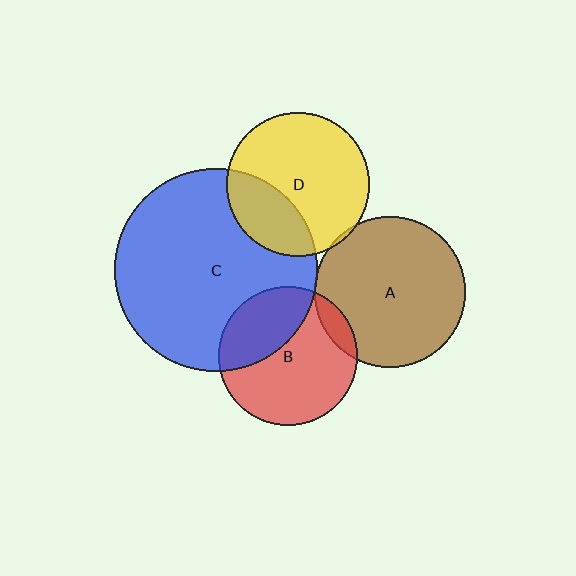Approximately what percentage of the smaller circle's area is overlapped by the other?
Approximately 5%.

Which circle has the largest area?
Circle C (blue).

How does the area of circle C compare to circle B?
Approximately 2.1 times.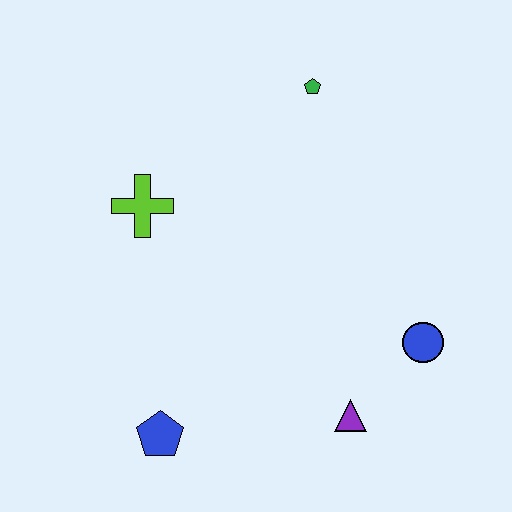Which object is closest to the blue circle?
The purple triangle is closest to the blue circle.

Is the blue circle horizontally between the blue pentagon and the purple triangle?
No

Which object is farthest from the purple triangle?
The green pentagon is farthest from the purple triangle.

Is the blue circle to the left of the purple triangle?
No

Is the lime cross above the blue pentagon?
Yes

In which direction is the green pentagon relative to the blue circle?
The green pentagon is above the blue circle.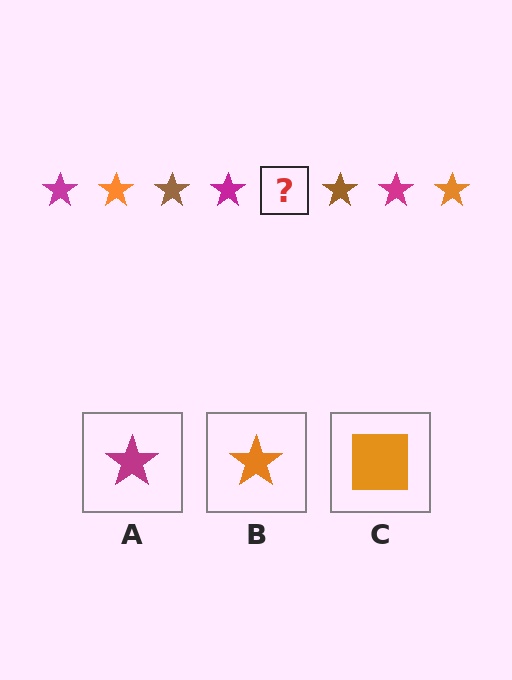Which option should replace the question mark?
Option B.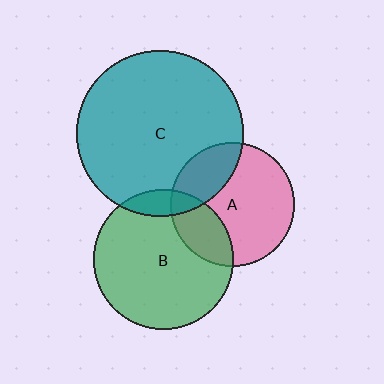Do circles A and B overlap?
Yes.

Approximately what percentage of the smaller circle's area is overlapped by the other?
Approximately 25%.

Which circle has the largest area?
Circle C (teal).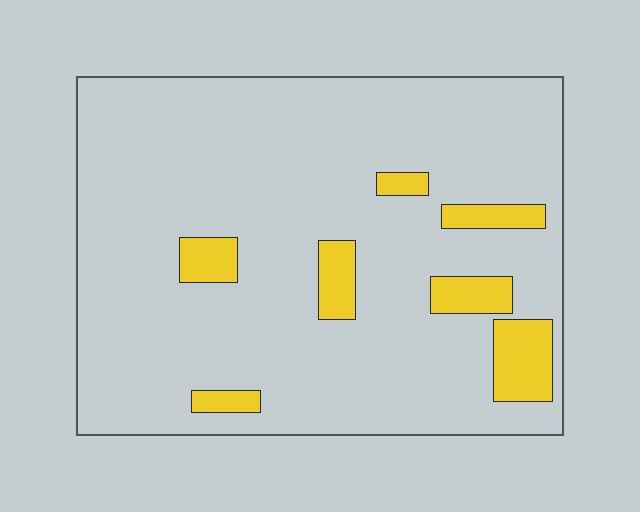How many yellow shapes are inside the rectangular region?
7.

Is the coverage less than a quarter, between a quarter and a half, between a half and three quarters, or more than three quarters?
Less than a quarter.